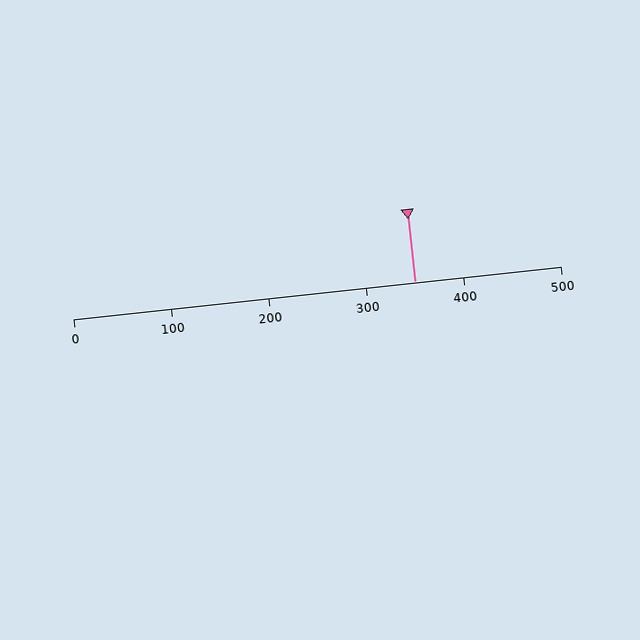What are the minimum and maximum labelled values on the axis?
The axis runs from 0 to 500.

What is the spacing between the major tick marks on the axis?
The major ticks are spaced 100 apart.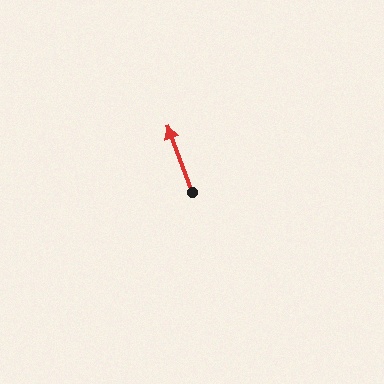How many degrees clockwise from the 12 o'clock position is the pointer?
Approximately 339 degrees.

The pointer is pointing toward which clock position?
Roughly 11 o'clock.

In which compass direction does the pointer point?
North.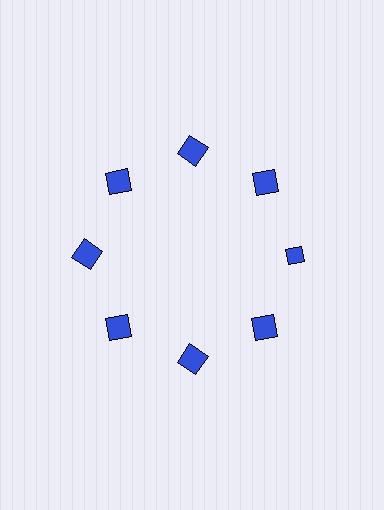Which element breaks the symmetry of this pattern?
The blue diamond at roughly the 3 o'clock position breaks the symmetry. All other shapes are blue squares.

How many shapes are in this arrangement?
There are 8 shapes arranged in a ring pattern.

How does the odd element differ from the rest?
It has a different shape: diamond instead of square.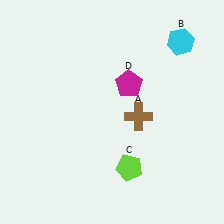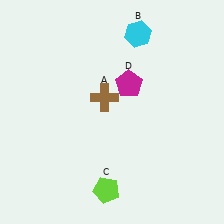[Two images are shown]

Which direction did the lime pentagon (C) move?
The lime pentagon (C) moved left.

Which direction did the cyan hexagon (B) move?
The cyan hexagon (B) moved left.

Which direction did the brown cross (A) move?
The brown cross (A) moved left.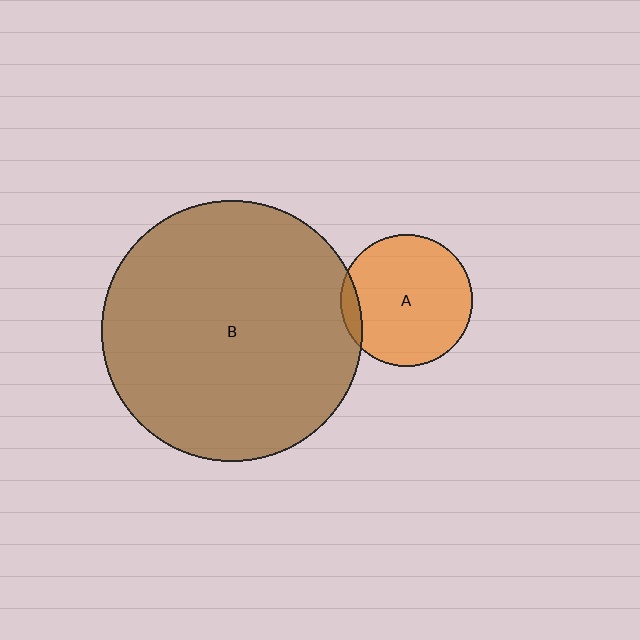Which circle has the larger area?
Circle B (brown).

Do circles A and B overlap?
Yes.